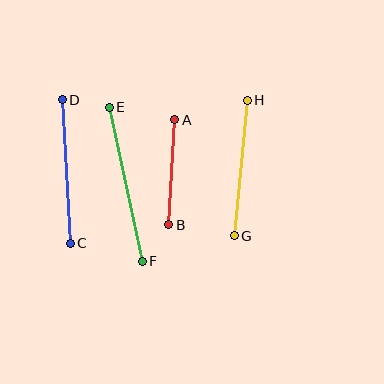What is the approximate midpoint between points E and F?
The midpoint is at approximately (126, 184) pixels.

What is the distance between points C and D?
The distance is approximately 144 pixels.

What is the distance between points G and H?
The distance is approximately 136 pixels.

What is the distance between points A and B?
The distance is approximately 105 pixels.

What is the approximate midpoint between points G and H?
The midpoint is at approximately (241, 168) pixels.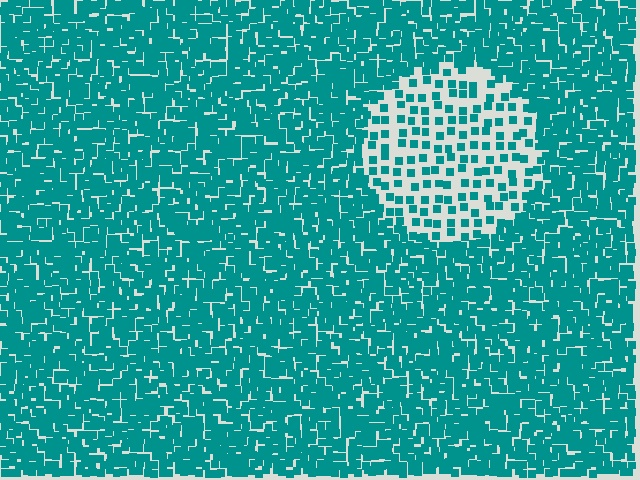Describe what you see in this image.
The image contains small teal elements arranged at two different densities. A circle-shaped region is visible where the elements are less densely packed than the surrounding area.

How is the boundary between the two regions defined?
The boundary is defined by a change in element density (approximately 2.8x ratio). All elements are the same color, size, and shape.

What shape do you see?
I see a circle.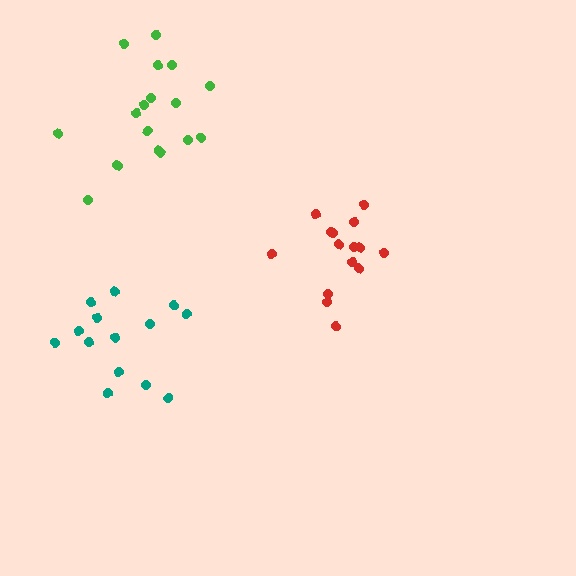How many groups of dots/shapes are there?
There are 3 groups.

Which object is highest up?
The green cluster is topmost.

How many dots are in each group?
Group 1: 15 dots, Group 2: 17 dots, Group 3: 14 dots (46 total).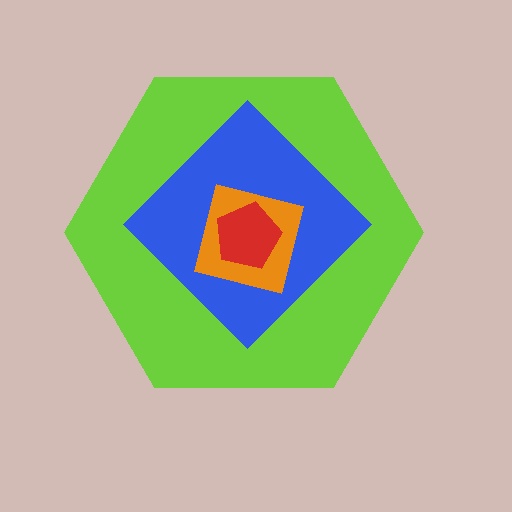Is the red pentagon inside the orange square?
Yes.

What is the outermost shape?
The lime hexagon.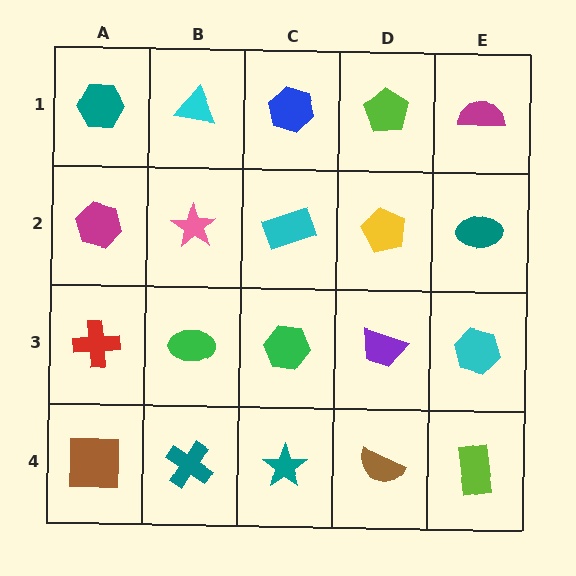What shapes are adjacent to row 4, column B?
A green ellipse (row 3, column B), a brown square (row 4, column A), a teal star (row 4, column C).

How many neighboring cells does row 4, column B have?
3.